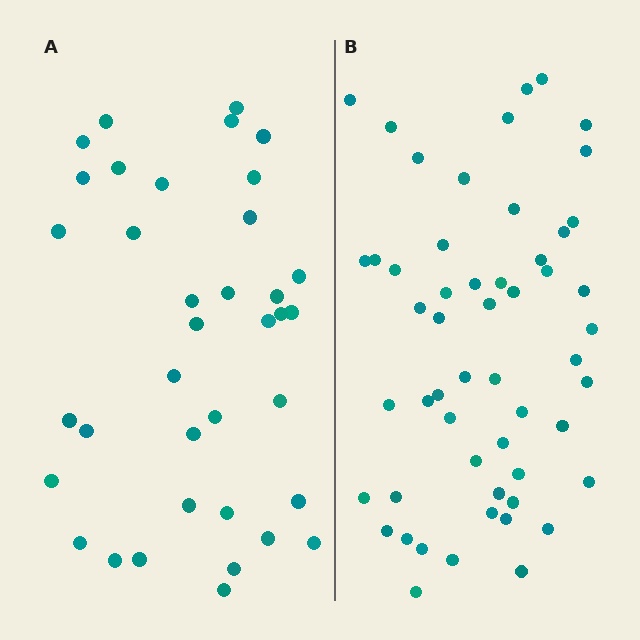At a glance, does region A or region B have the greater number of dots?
Region B (the right region) has more dots.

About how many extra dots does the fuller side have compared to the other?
Region B has approximately 15 more dots than region A.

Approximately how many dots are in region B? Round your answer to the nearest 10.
About 50 dots. (The exact count is 54, which rounds to 50.)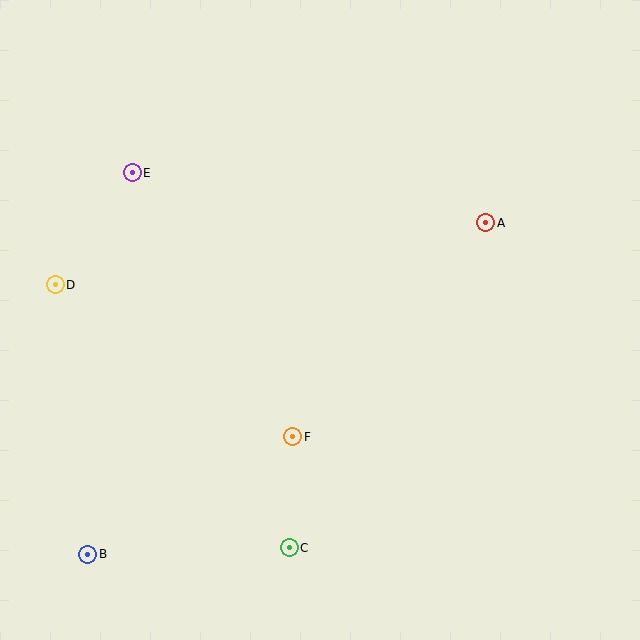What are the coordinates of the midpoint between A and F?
The midpoint between A and F is at (389, 330).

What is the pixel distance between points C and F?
The distance between C and F is 111 pixels.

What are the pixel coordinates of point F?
Point F is at (293, 437).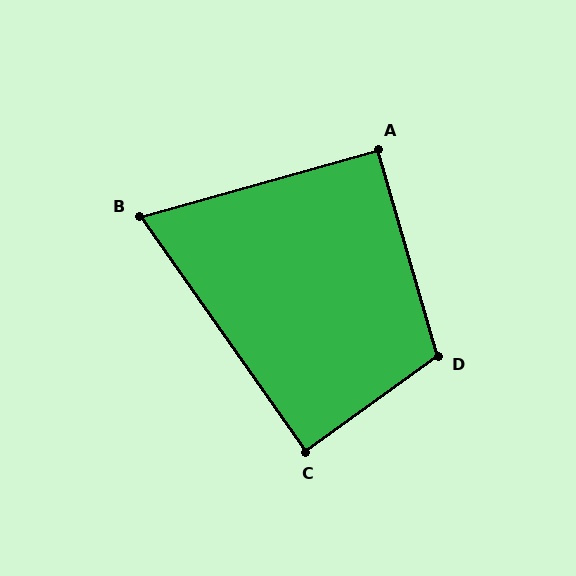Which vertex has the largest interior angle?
D, at approximately 110 degrees.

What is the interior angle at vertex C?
Approximately 89 degrees (approximately right).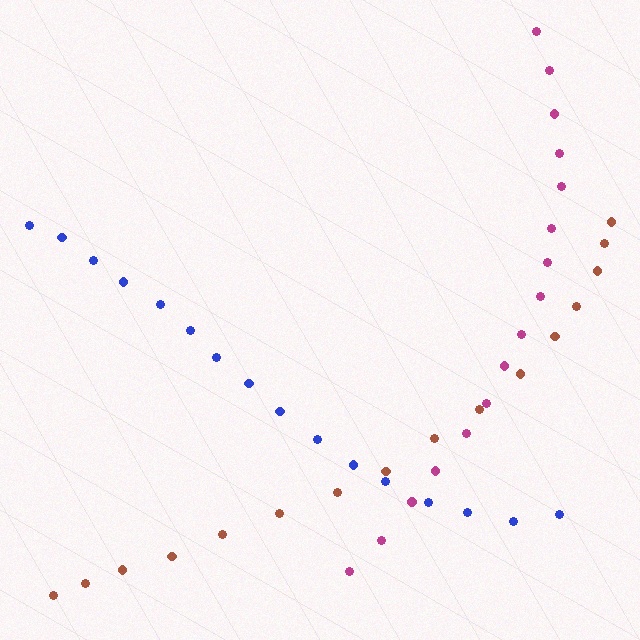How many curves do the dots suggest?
There are 3 distinct paths.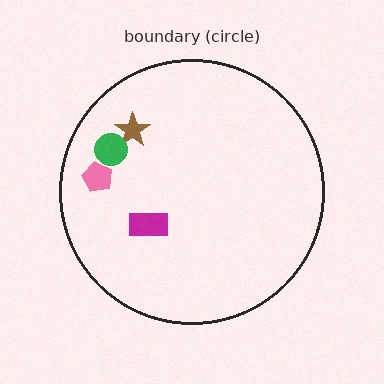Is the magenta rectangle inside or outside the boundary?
Inside.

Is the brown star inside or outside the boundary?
Inside.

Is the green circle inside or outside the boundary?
Inside.